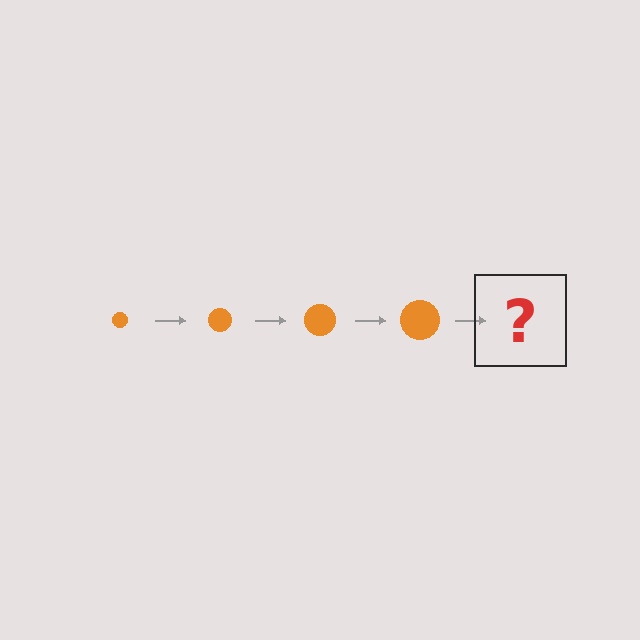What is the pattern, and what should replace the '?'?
The pattern is that the circle gets progressively larger each step. The '?' should be an orange circle, larger than the previous one.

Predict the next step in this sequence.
The next step is an orange circle, larger than the previous one.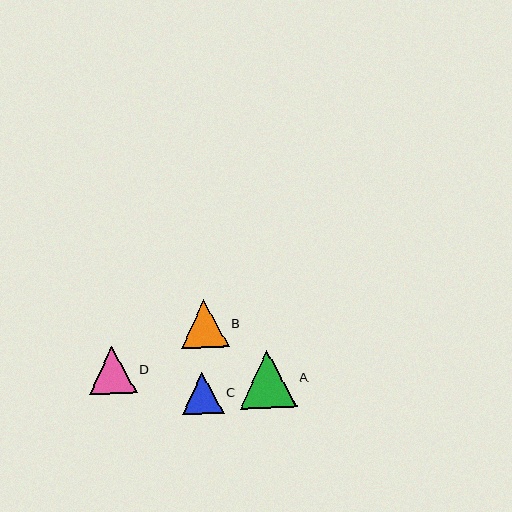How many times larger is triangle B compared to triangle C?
Triangle B is approximately 1.2 times the size of triangle C.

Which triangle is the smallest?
Triangle C is the smallest with a size of approximately 42 pixels.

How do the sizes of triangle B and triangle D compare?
Triangle B and triangle D are approximately the same size.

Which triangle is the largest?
Triangle A is the largest with a size of approximately 58 pixels.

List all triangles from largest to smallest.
From largest to smallest: A, B, D, C.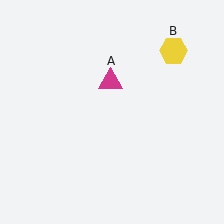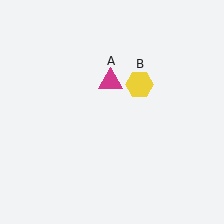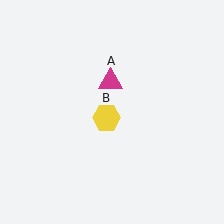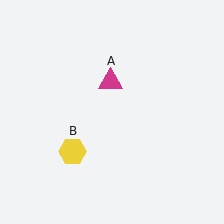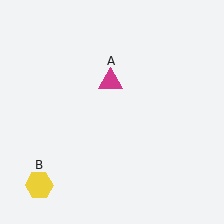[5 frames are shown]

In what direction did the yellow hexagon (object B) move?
The yellow hexagon (object B) moved down and to the left.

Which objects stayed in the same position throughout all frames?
Magenta triangle (object A) remained stationary.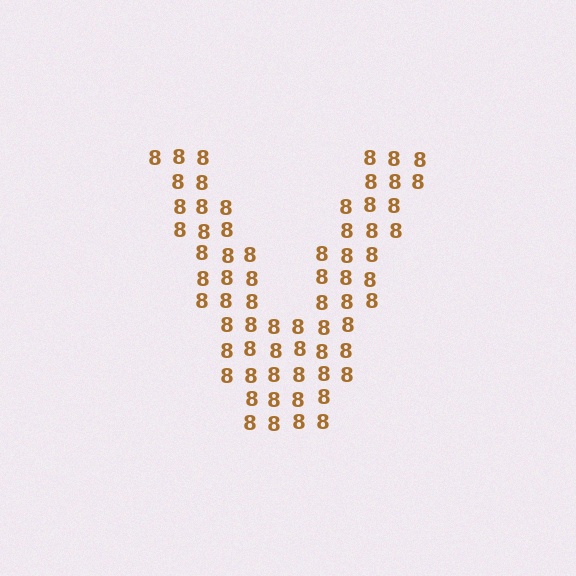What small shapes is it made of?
It is made of small digit 8's.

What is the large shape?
The large shape is the letter V.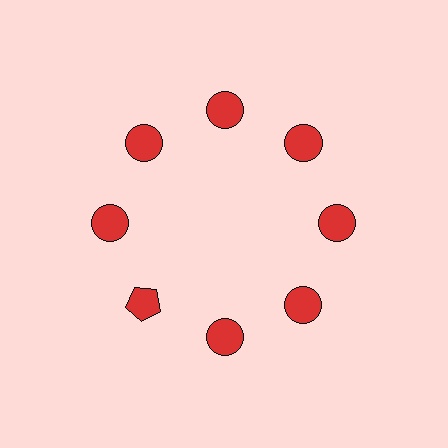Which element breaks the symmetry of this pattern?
The red pentagon at roughly the 8 o'clock position breaks the symmetry. All other shapes are red circles.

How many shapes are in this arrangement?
There are 8 shapes arranged in a ring pattern.